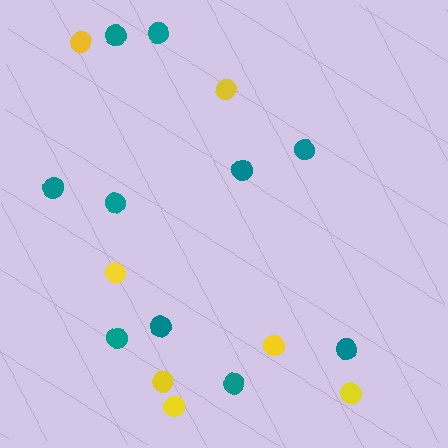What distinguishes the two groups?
There are 2 groups: one group of teal circles (10) and one group of yellow circles (7).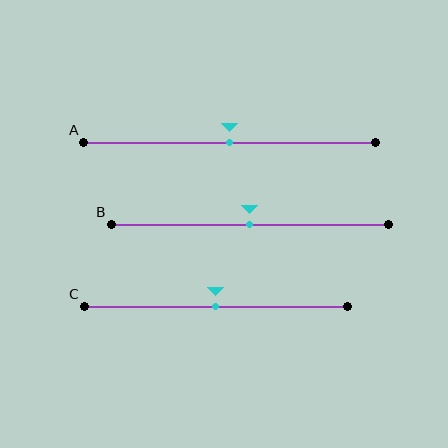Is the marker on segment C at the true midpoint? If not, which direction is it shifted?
Yes, the marker on segment C is at the true midpoint.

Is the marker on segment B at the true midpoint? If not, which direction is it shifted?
Yes, the marker on segment B is at the true midpoint.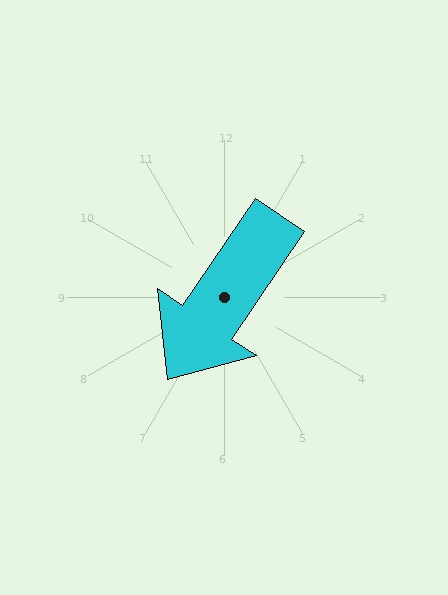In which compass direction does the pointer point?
Southwest.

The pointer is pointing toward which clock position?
Roughly 7 o'clock.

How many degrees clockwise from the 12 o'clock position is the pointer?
Approximately 214 degrees.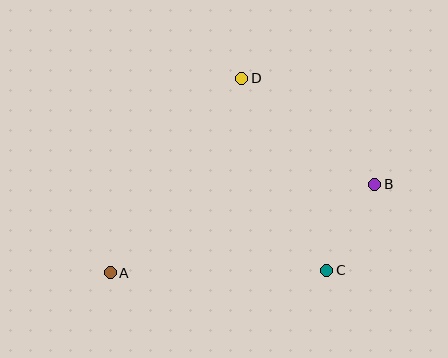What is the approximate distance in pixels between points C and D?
The distance between C and D is approximately 210 pixels.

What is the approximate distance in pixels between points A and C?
The distance between A and C is approximately 216 pixels.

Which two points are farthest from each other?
Points A and B are farthest from each other.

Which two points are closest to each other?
Points B and C are closest to each other.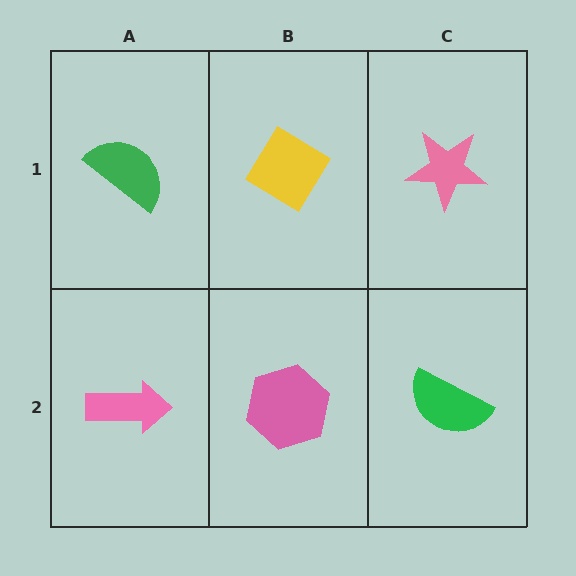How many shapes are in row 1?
3 shapes.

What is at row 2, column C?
A green semicircle.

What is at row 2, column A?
A pink arrow.